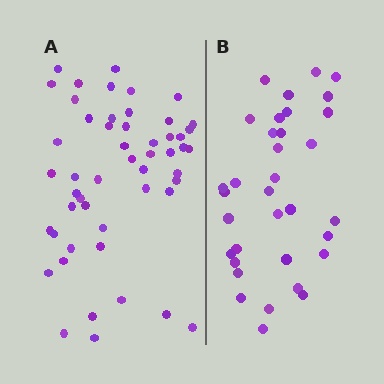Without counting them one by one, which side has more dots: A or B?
Region A (the left region) has more dots.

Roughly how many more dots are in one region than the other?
Region A has approximately 15 more dots than region B.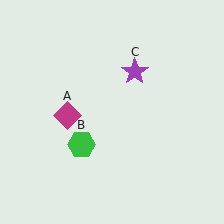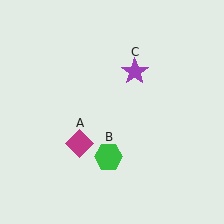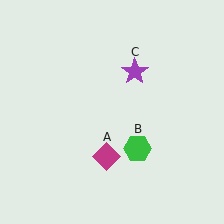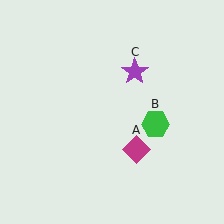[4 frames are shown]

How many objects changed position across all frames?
2 objects changed position: magenta diamond (object A), green hexagon (object B).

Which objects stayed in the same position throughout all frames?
Purple star (object C) remained stationary.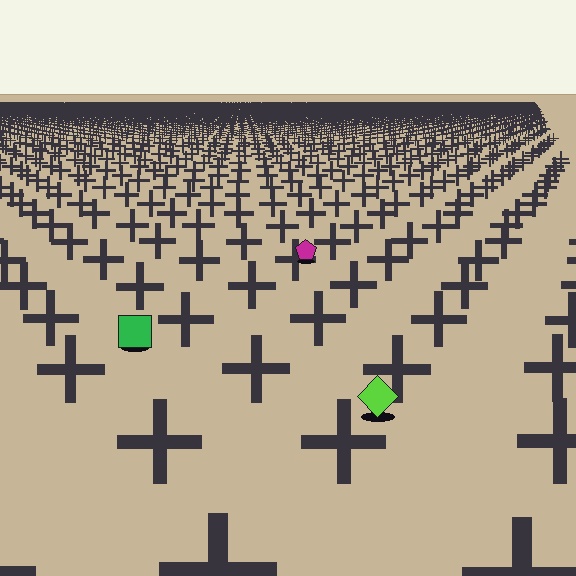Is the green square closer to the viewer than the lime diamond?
No. The lime diamond is closer — you can tell from the texture gradient: the ground texture is coarser near it.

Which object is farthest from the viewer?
The magenta pentagon is farthest from the viewer. It appears smaller and the ground texture around it is denser.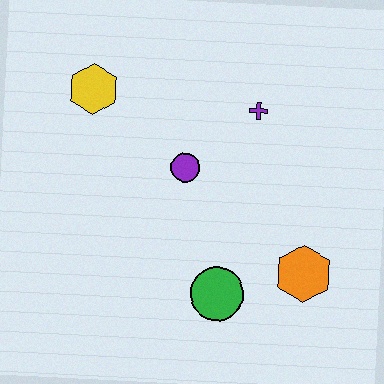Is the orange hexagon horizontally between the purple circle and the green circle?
No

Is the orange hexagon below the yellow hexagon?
Yes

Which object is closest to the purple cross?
The purple circle is closest to the purple cross.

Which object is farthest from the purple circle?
The orange hexagon is farthest from the purple circle.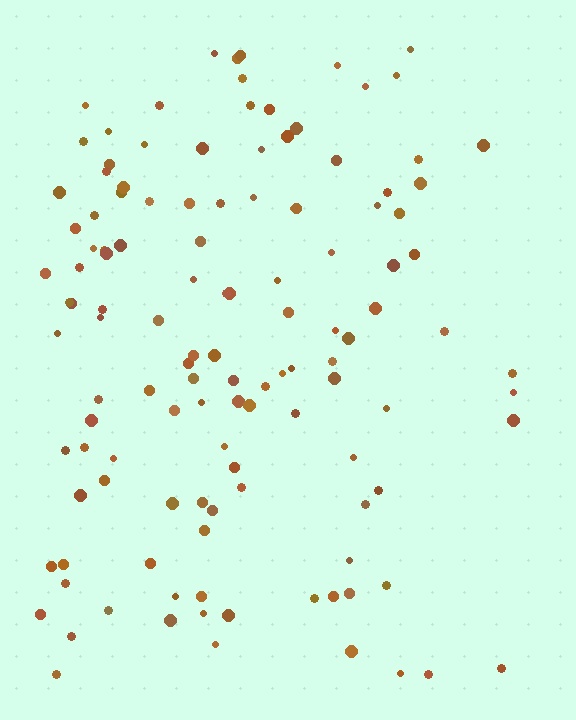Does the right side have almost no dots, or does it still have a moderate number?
Still a moderate number, just noticeably fewer than the left.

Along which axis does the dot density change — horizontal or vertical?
Horizontal.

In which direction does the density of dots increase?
From right to left, with the left side densest.